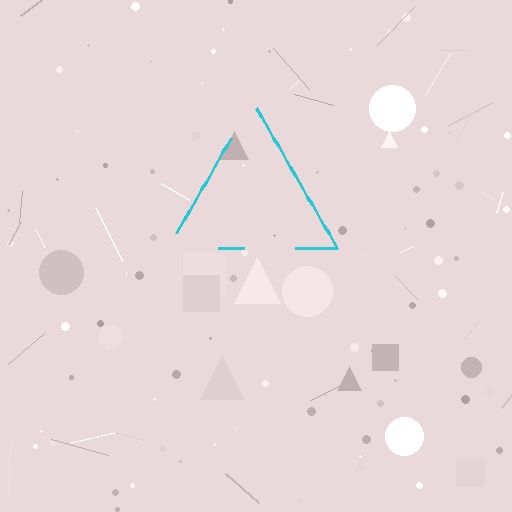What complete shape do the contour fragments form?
The contour fragments form a triangle.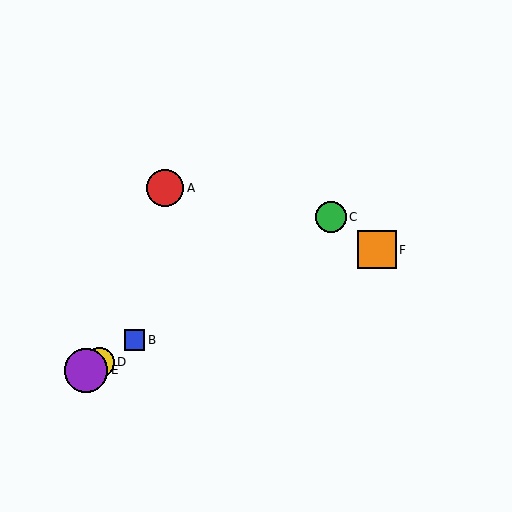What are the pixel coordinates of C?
Object C is at (331, 217).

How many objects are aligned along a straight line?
4 objects (B, C, D, E) are aligned along a straight line.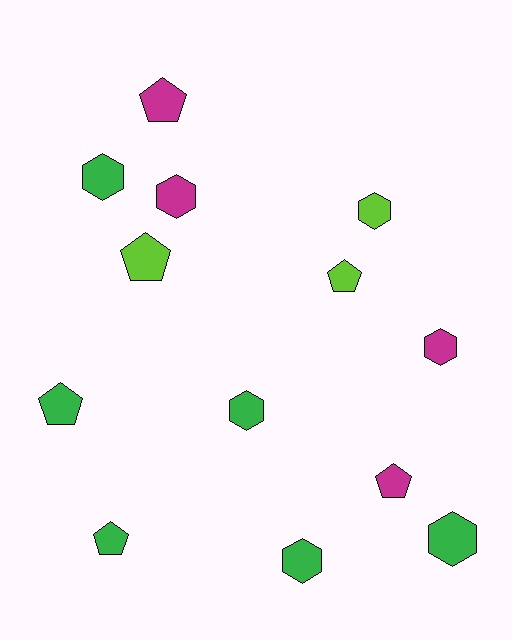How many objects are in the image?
There are 13 objects.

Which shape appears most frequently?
Hexagon, with 7 objects.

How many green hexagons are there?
There are 4 green hexagons.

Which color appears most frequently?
Green, with 6 objects.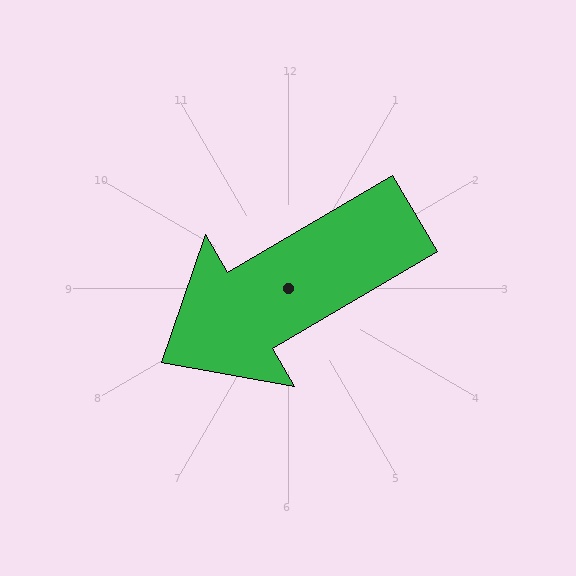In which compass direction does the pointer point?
Southwest.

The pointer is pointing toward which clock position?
Roughly 8 o'clock.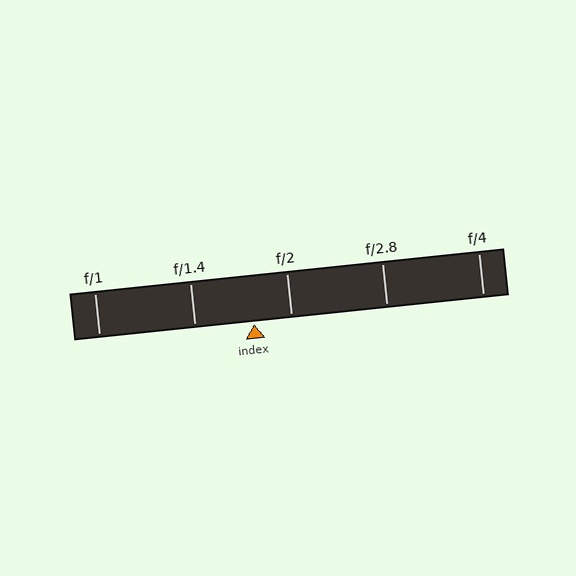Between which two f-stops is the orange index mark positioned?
The index mark is between f/1.4 and f/2.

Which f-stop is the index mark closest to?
The index mark is closest to f/2.